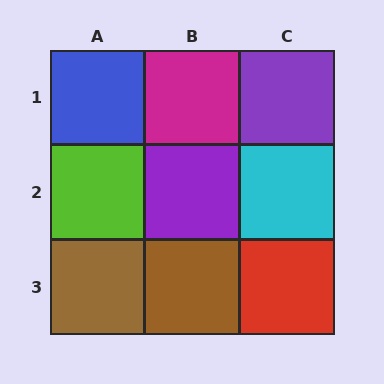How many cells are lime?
1 cell is lime.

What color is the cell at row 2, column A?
Lime.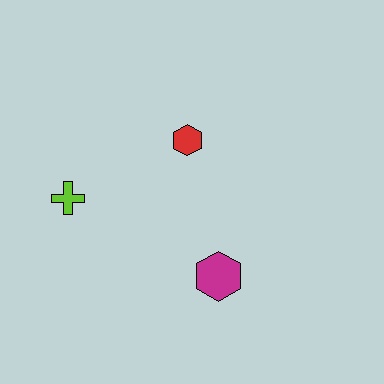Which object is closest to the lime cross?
The red hexagon is closest to the lime cross.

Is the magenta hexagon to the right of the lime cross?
Yes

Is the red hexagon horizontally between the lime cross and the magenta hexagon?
Yes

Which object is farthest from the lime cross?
The magenta hexagon is farthest from the lime cross.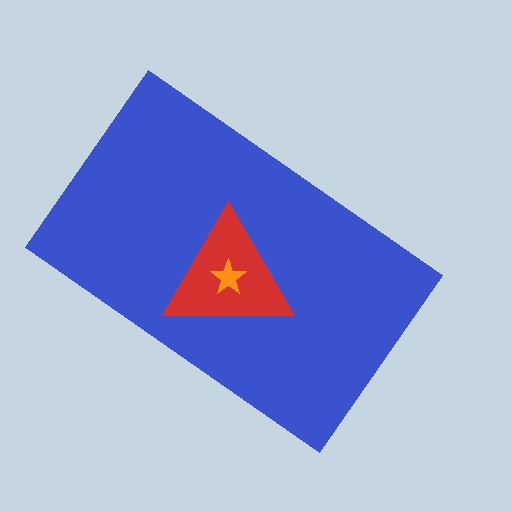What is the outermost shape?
The blue rectangle.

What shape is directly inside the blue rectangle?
The red triangle.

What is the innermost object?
The orange star.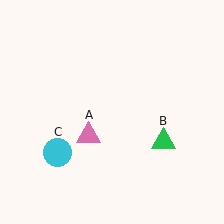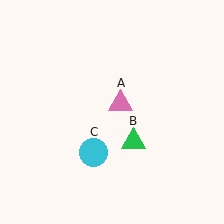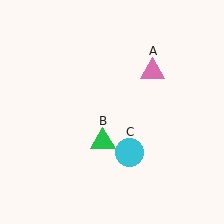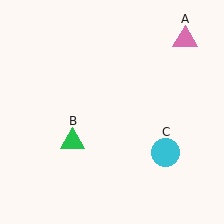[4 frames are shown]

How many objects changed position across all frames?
3 objects changed position: pink triangle (object A), green triangle (object B), cyan circle (object C).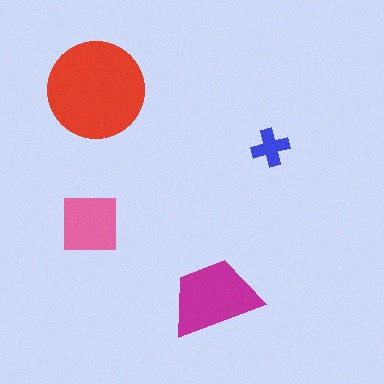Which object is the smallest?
The blue cross.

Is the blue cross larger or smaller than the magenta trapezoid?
Smaller.